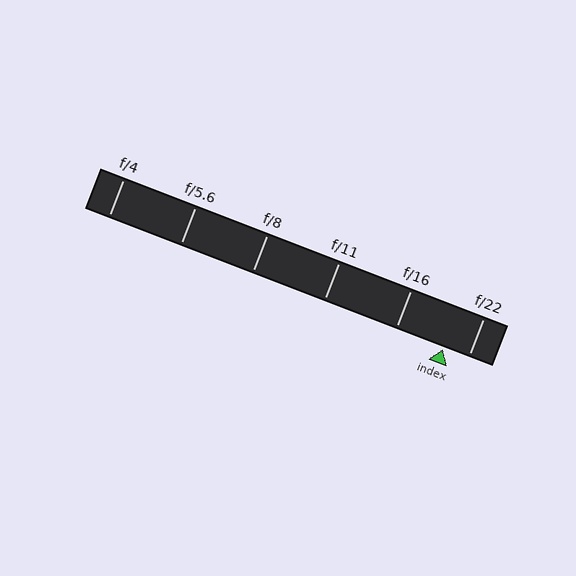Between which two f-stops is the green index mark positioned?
The index mark is between f/16 and f/22.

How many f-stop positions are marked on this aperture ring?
There are 6 f-stop positions marked.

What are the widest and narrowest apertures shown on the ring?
The widest aperture shown is f/4 and the narrowest is f/22.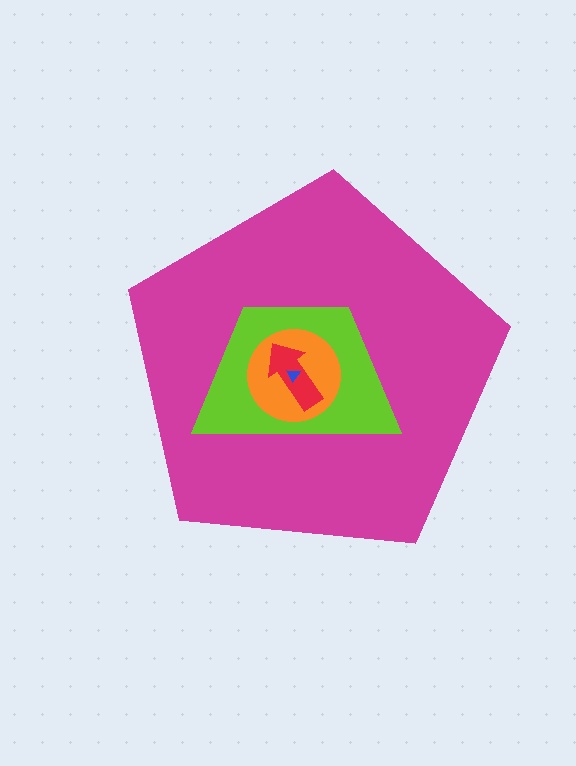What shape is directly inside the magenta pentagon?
The lime trapezoid.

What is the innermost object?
The blue triangle.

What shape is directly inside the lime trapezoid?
The orange circle.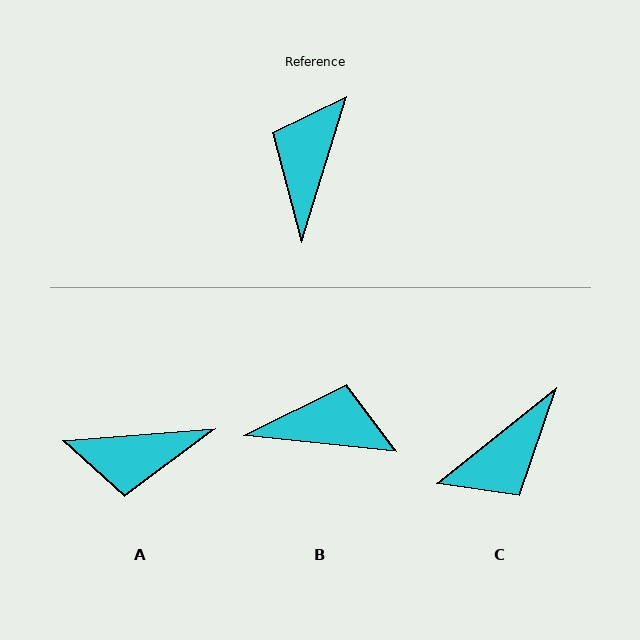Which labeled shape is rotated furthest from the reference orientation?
C, about 146 degrees away.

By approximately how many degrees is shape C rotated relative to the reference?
Approximately 146 degrees counter-clockwise.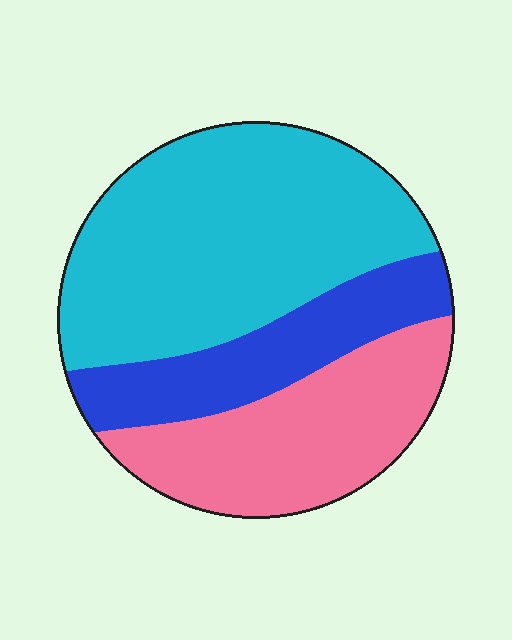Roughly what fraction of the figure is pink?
Pink covers roughly 30% of the figure.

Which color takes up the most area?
Cyan, at roughly 50%.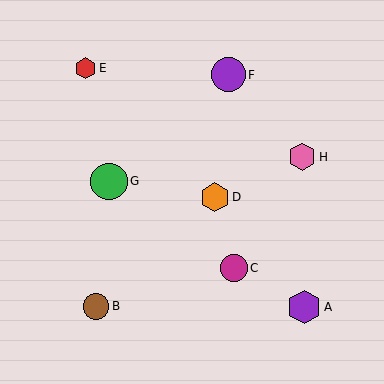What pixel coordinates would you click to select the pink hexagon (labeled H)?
Click at (302, 157) to select the pink hexagon H.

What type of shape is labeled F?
Shape F is a purple circle.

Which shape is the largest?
The green circle (labeled G) is the largest.